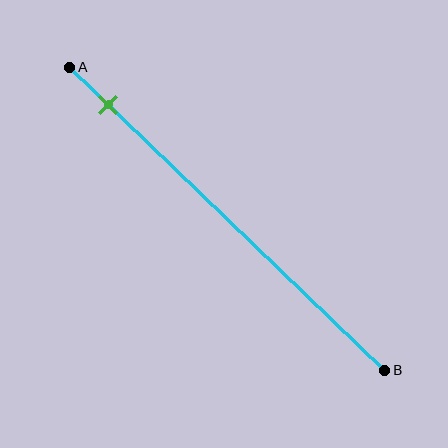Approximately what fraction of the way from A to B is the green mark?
The green mark is approximately 10% of the way from A to B.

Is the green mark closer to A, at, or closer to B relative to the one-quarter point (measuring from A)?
The green mark is closer to point A than the one-quarter point of segment AB.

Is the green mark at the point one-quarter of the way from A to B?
No, the mark is at about 10% from A, not at the 25% one-quarter point.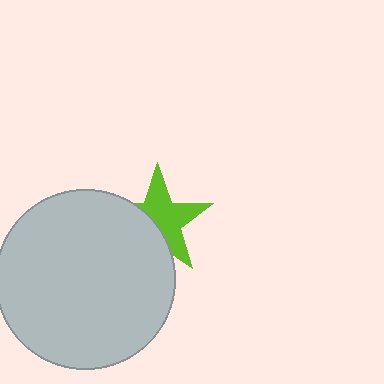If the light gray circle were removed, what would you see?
You would see the complete lime star.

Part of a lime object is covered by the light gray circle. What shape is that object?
It is a star.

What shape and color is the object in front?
The object in front is a light gray circle.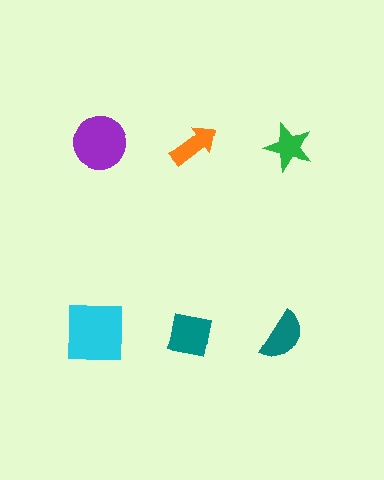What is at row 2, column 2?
A teal square.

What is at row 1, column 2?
An orange arrow.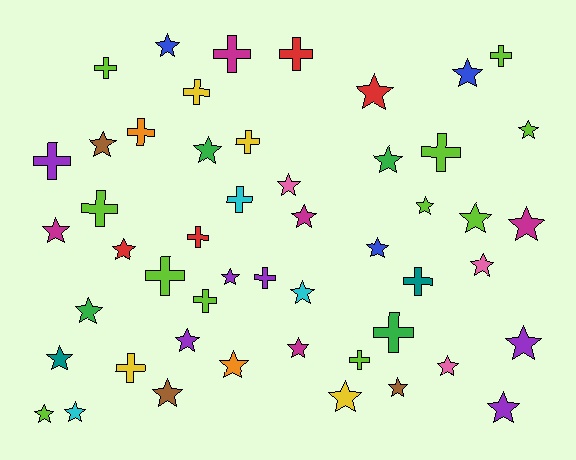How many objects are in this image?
There are 50 objects.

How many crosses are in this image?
There are 19 crosses.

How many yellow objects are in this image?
There are 4 yellow objects.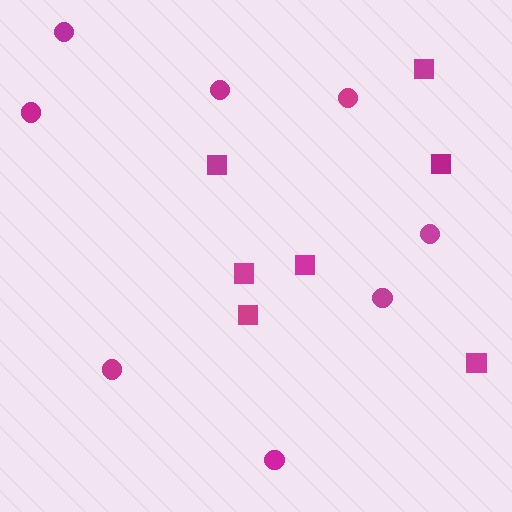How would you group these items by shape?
There are 2 groups: one group of circles (8) and one group of squares (7).